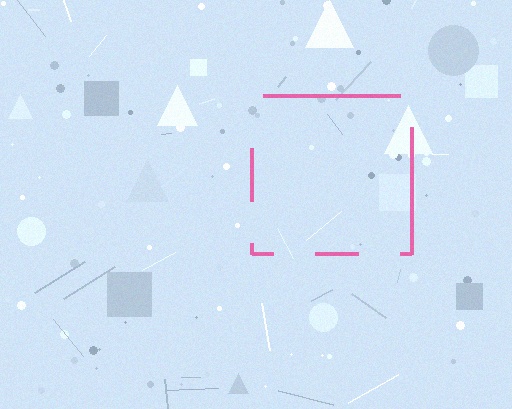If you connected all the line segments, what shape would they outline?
They would outline a square.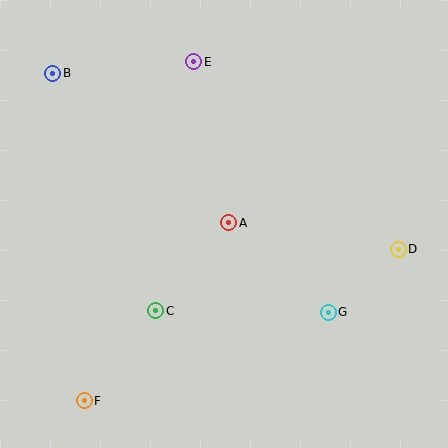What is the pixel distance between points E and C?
The distance between E and C is 252 pixels.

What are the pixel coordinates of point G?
Point G is at (328, 312).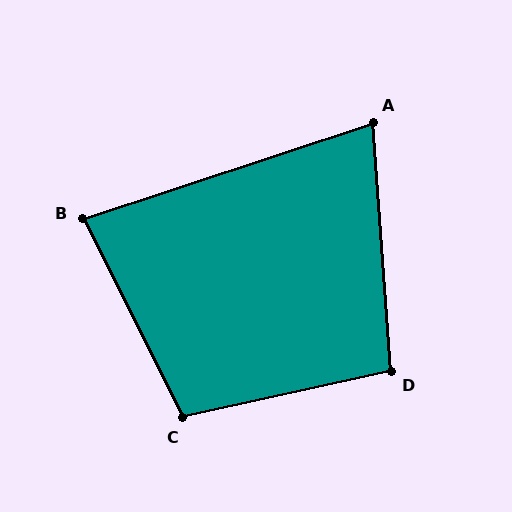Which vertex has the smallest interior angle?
A, at approximately 76 degrees.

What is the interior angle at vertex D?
Approximately 99 degrees (obtuse).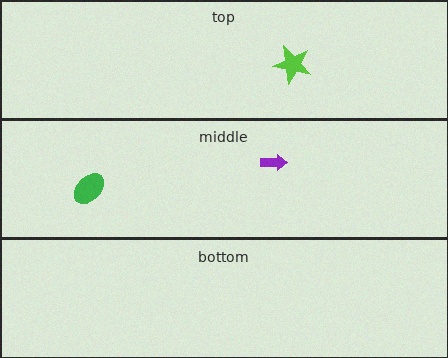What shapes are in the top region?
The lime star.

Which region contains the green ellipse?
The middle region.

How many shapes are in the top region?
1.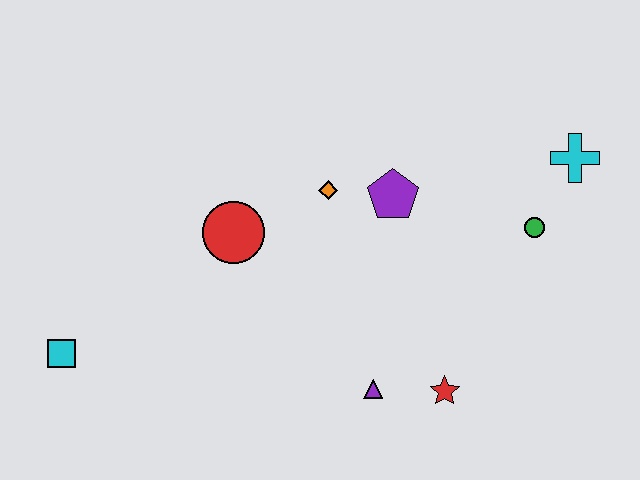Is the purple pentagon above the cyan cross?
No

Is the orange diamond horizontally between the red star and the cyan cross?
No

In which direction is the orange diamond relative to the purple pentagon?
The orange diamond is to the left of the purple pentagon.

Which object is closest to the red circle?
The orange diamond is closest to the red circle.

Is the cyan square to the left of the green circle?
Yes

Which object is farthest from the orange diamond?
The cyan square is farthest from the orange diamond.